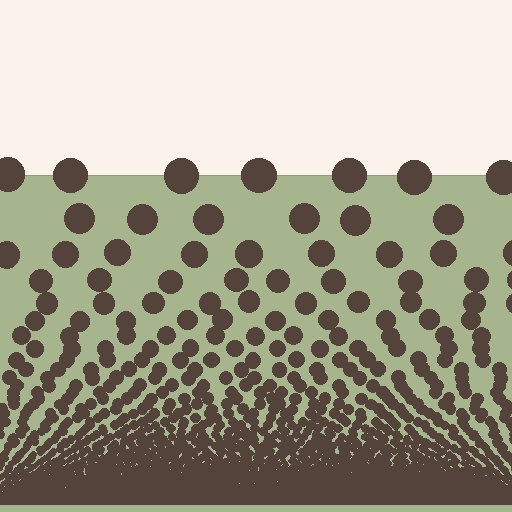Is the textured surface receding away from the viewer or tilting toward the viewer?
The surface appears to tilt toward the viewer. Texture elements get larger and sparser toward the top.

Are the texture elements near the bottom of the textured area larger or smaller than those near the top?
Smaller. The gradient is inverted — elements near the bottom are smaller and denser.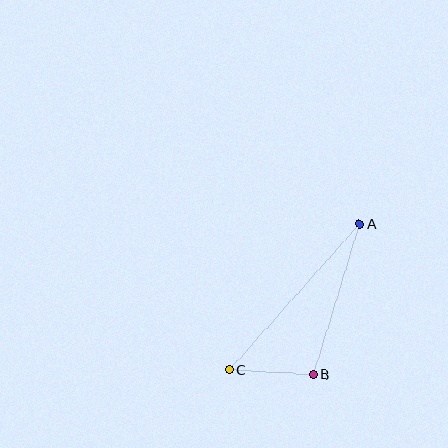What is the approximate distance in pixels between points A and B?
The distance between A and B is approximately 158 pixels.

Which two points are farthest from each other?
Points A and C are farthest from each other.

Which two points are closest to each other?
Points B and C are closest to each other.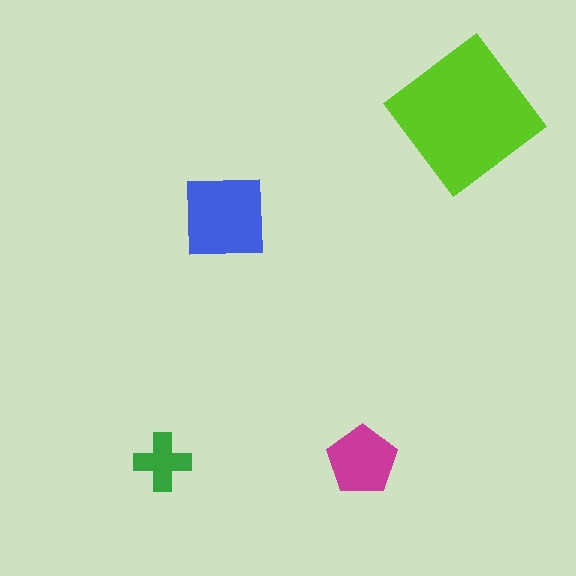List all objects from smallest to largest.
The green cross, the magenta pentagon, the blue square, the lime diamond.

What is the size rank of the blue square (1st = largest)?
2nd.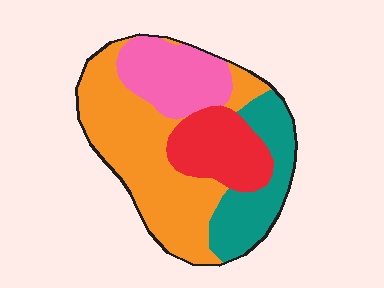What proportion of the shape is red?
Red covers roughly 20% of the shape.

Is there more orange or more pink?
Orange.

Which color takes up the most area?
Orange, at roughly 45%.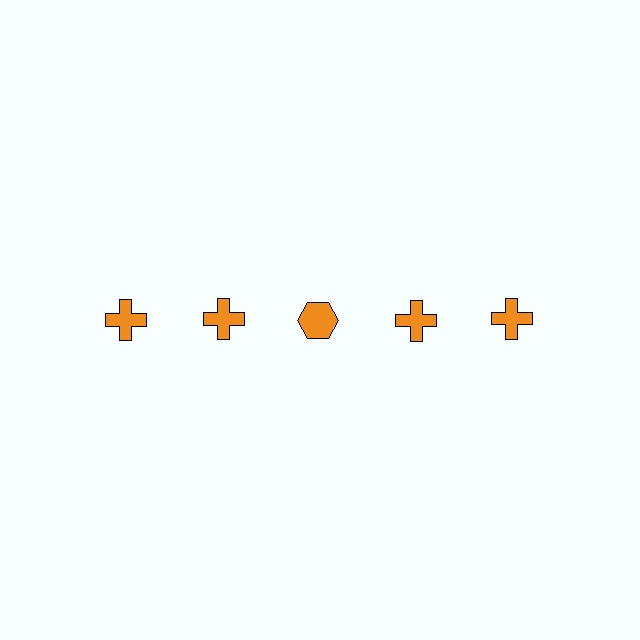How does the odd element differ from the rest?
It has a different shape: hexagon instead of cross.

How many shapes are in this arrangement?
There are 5 shapes arranged in a grid pattern.